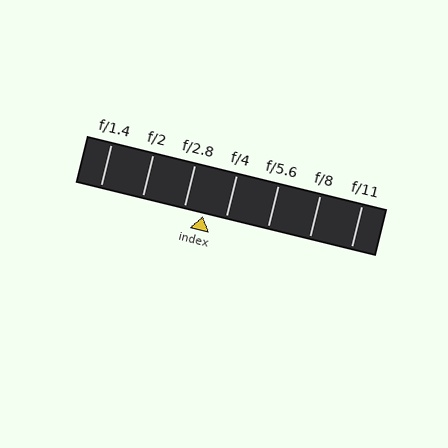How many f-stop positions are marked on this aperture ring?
There are 7 f-stop positions marked.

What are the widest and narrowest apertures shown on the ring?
The widest aperture shown is f/1.4 and the narrowest is f/11.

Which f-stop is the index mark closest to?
The index mark is closest to f/2.8.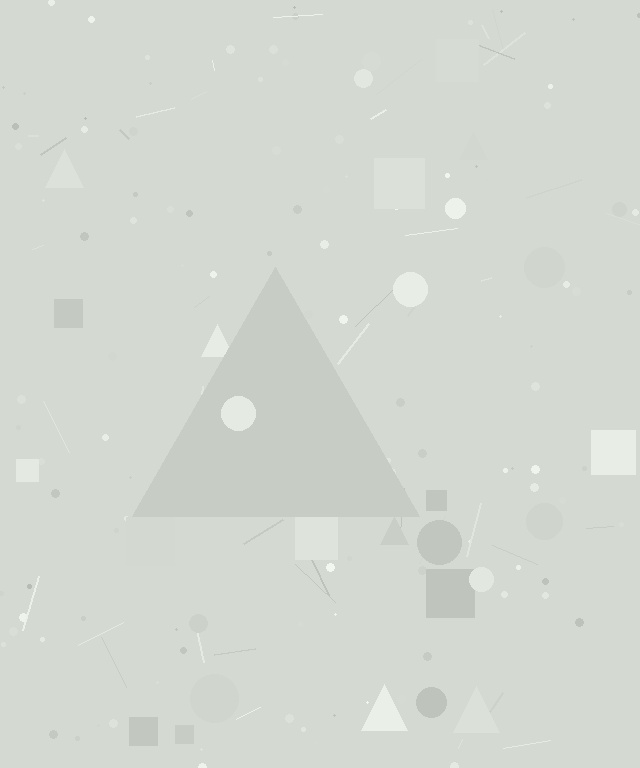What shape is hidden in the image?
A triangle is hidden in the image.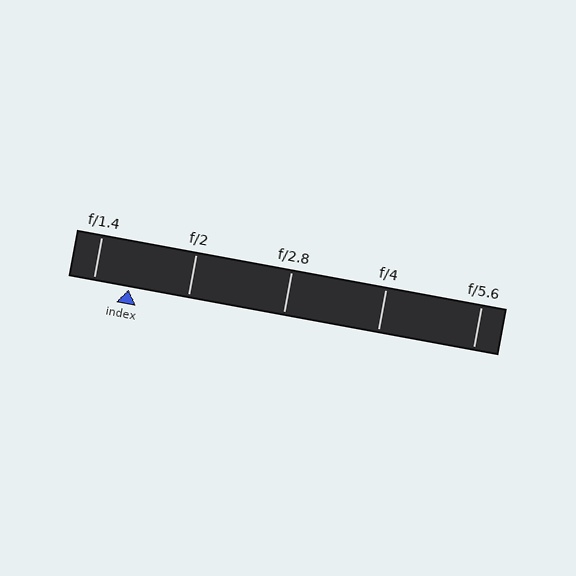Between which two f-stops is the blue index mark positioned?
The index mark is between f/1.4 and f/2.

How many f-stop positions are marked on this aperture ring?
There are 5 f-stop positions marked.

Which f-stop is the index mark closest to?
The index mark is closest to f/1.4.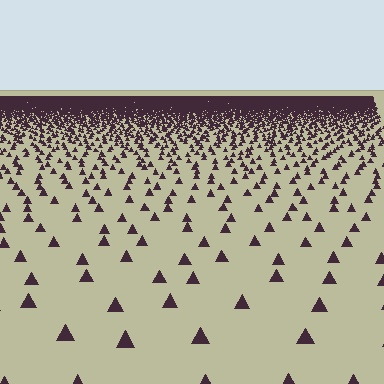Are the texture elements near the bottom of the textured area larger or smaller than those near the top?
Larger. Near the bottom, elements are closer to the viewer and appear at a bigger on-screen size.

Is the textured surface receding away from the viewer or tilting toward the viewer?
The surface is receding away from the viewer. Texture elements get smaller and denser toward the top.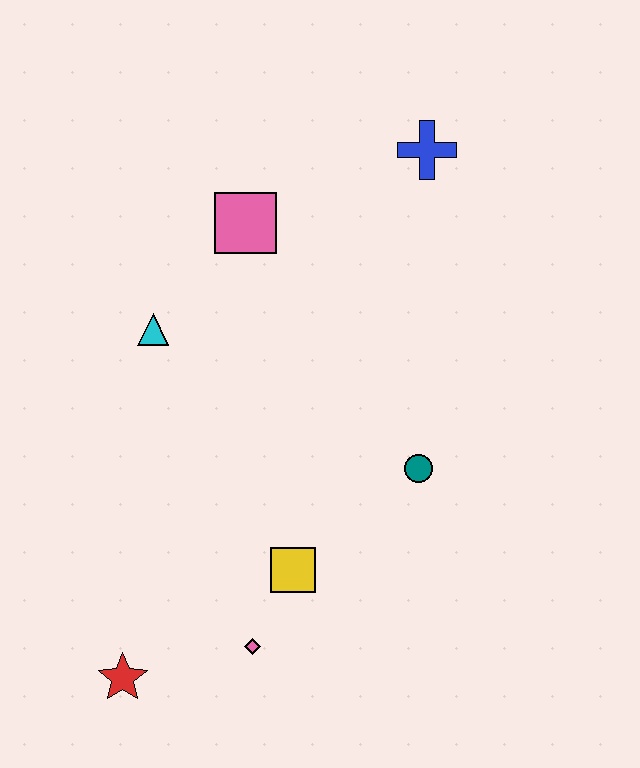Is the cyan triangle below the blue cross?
Yes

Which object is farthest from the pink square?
The red star is farthest from the pink square.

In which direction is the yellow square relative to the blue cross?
The yellow square is below the blue cross.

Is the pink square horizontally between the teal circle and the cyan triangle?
Yes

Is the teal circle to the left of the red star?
No